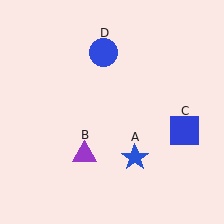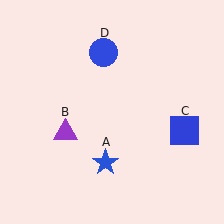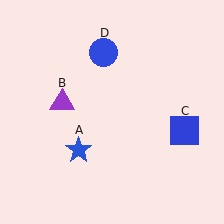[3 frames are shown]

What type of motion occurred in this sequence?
The blue star (object A), purple triangle (object B) rotated clockwise around the center of the scene.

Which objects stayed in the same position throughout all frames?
Blue square (object C) and blue circle (object D) remained stationary.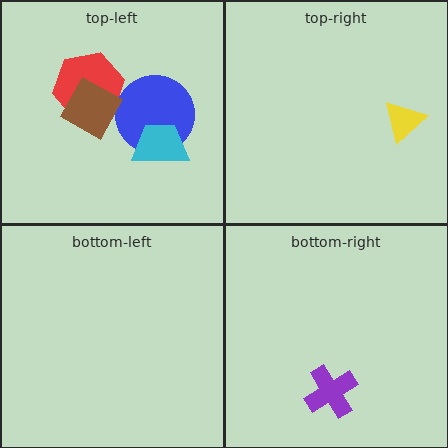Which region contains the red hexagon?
The top-left region.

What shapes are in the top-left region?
The blue circle, the cyan trapezoid, the red hexagon, the brown square.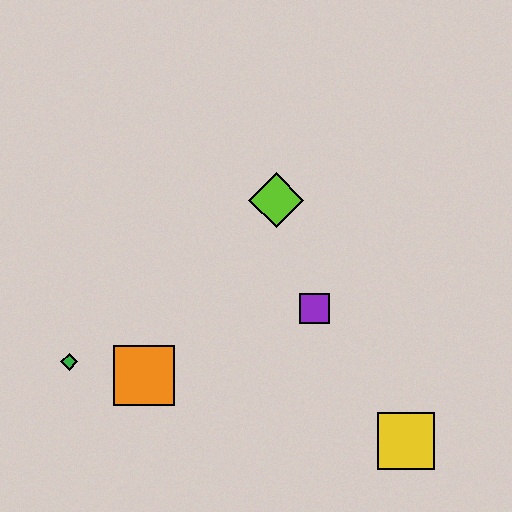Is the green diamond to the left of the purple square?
Yes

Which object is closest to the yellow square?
The purple square is closest to the yellow square.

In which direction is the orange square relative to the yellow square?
The orange square is to the left of the yellow square.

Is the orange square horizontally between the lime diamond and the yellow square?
No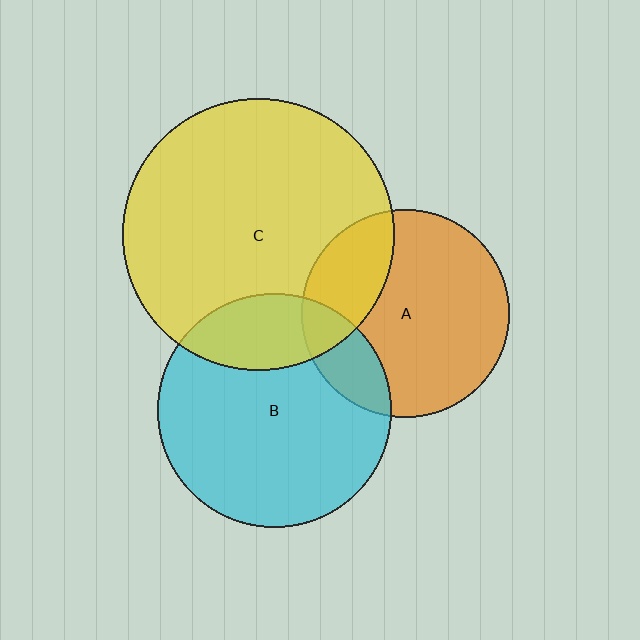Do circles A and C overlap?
Yes.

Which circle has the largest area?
Circle C (yellow).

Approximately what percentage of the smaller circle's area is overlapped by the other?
Approximately 25%.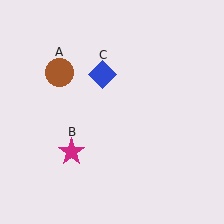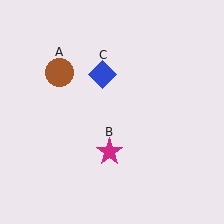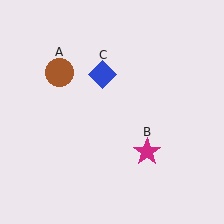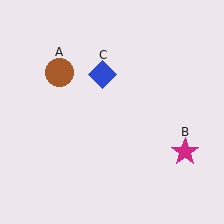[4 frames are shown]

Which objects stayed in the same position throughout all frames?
Brown circle (object A) and blue diamond (object C) remained stationary.